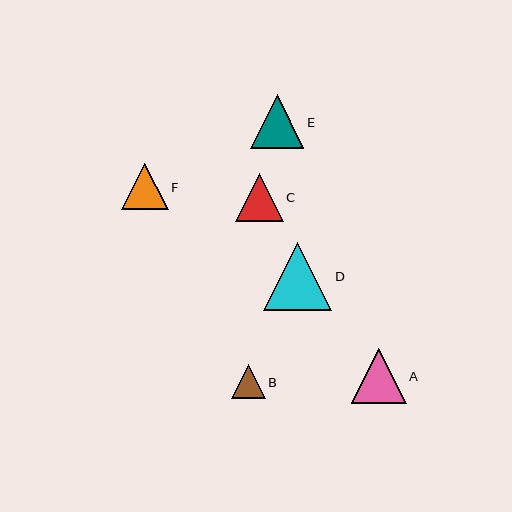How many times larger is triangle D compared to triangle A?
Triangle D is approximately 1.3 times the size of triangle A.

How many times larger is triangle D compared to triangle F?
Triangle D is approximately 1.5 times the size of triangle F.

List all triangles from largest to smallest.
From largest to smallest: D, A, E, C, F, B.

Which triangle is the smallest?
Triangle B is the smallest with a size of approximately 34 pixels.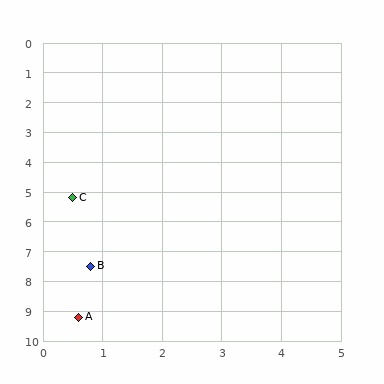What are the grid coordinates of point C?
Point C is at approximately (0.5, 5.2).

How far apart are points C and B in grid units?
Points C and B are about 2.3 grid units apart.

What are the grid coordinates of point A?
Point A is at approximately (0.6, 9.2).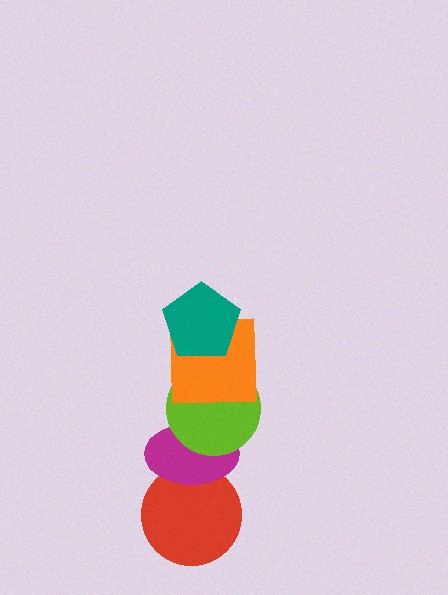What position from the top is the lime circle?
The lime circle is 3rd from the top.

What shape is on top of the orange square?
The teal pentagon is on top of the orange square.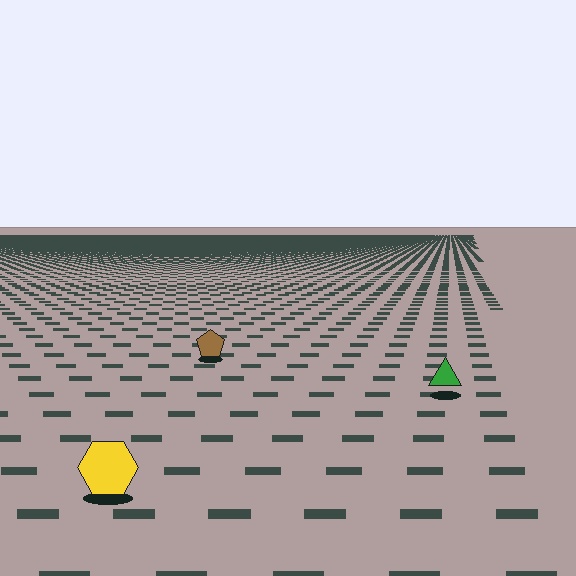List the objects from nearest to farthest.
From nearest to farthest: the yellow hexagon, the green triangle, the brown pentagon.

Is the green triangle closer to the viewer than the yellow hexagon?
No. The yellow hexagon is closer — you can tell from the texture gradient: the ground texture is coarser near it.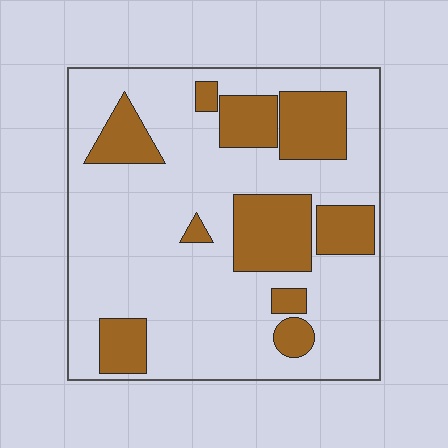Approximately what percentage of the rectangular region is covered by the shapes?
Approximately 25%.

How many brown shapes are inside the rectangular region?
10.